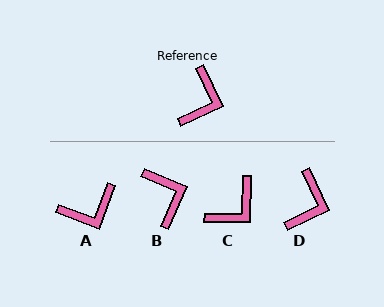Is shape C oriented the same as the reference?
No, it is off by about 26 degrees.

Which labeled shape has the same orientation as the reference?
D.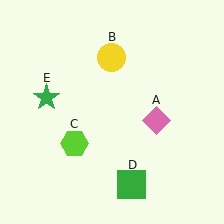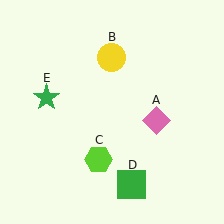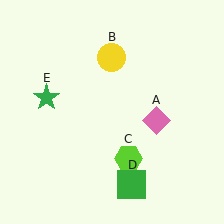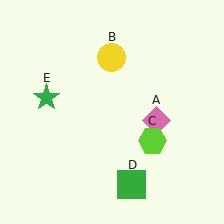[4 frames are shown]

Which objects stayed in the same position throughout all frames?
Pink diamond (object A) and yellow circle (object B) and green square (object D) and green star (object E) remained stationary.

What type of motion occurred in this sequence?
The lime hexagon (object C) rotated counterclockwise around the center of the scene.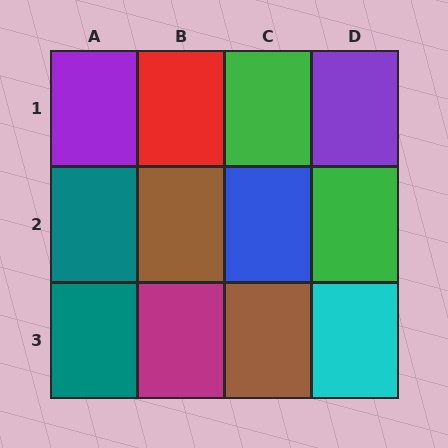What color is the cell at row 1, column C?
Green.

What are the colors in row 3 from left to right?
Teal, magenta, brown, cyan.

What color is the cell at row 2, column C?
Blue.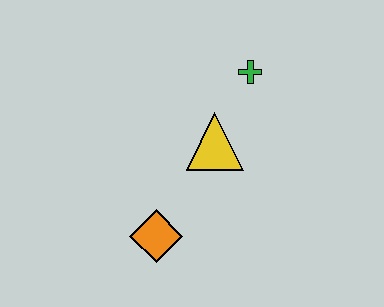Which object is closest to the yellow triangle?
The green cross is closest to the yellow triangle.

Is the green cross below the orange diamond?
No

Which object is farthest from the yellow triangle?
The orange diamond is farthest from the yellow triangle.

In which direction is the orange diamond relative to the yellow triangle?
The orange diamond is below the yellow triangle.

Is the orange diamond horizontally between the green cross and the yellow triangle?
No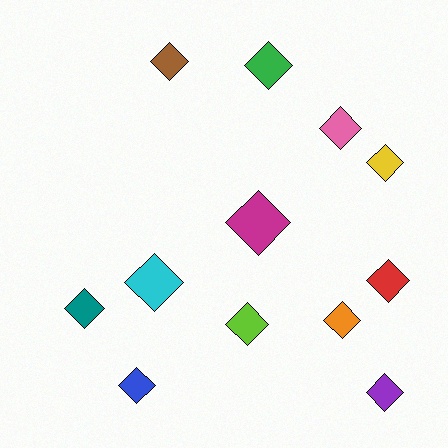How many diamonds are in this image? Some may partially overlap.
There are 12 diamonds.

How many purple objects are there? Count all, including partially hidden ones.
There is 1 purple object.